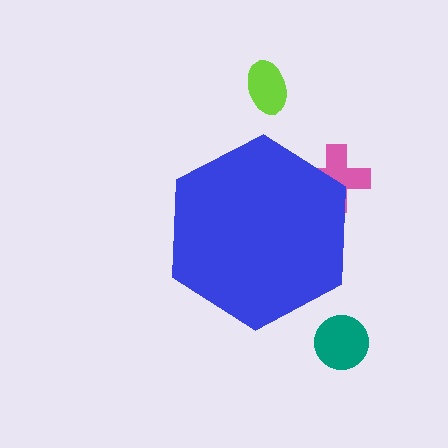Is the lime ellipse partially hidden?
No, the lime ellipse is fully visible.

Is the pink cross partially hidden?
Yes, the pink cross is partially hidden behind the blue hexagon.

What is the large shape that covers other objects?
A blue hexagon.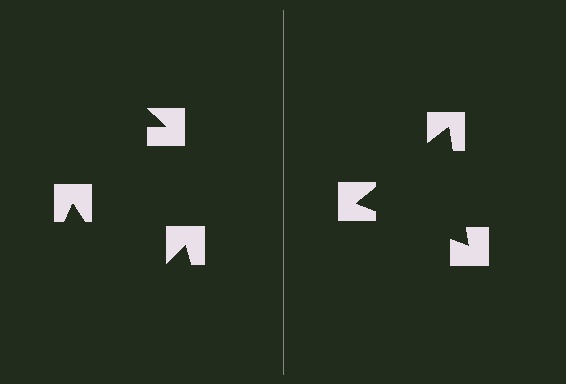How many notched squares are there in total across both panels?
6 — 3 on each side.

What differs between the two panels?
The notched squares are positioned identically on both sides; only the wedge orientations differ. On the right they align to a triangle; on the left they are misaligned.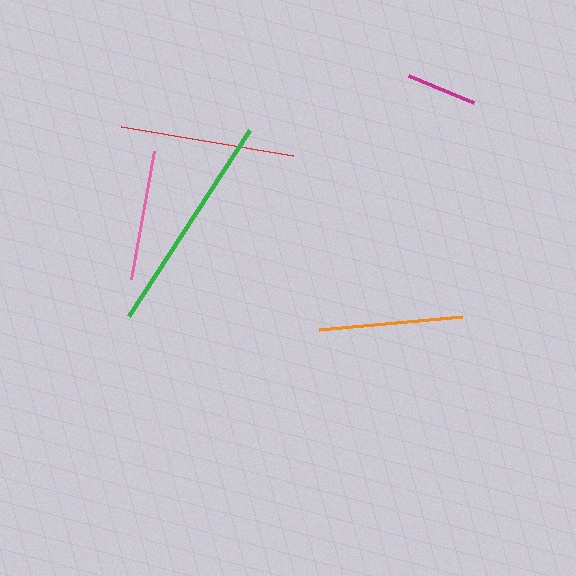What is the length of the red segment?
The red segment is approximately 174 pixels long.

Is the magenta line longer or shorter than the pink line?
The pink line is longer than the magenta line.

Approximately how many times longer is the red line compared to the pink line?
The red line is approximately 1.3 times the length of the pink line.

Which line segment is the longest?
The green line is the longest at approximately 222 pixels.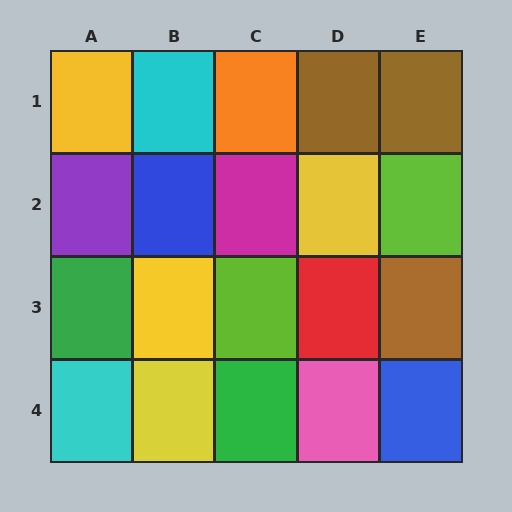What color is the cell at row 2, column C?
Magenta.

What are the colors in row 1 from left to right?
Yellow, cyan, orange, brown, brown.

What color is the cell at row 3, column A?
Green.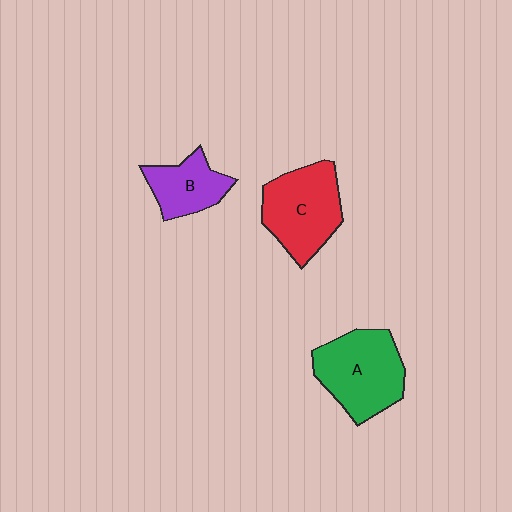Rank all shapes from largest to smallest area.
From largest to smallest: A (green), C (red), B (purple).